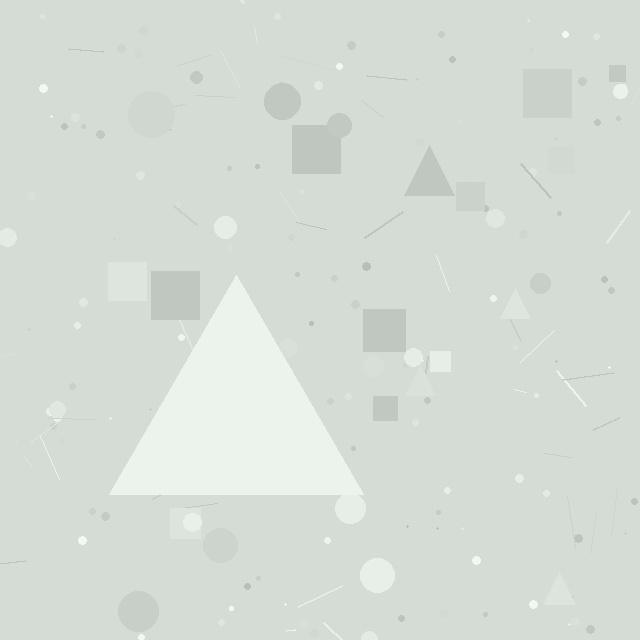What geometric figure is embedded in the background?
A triangle is embedded in the background.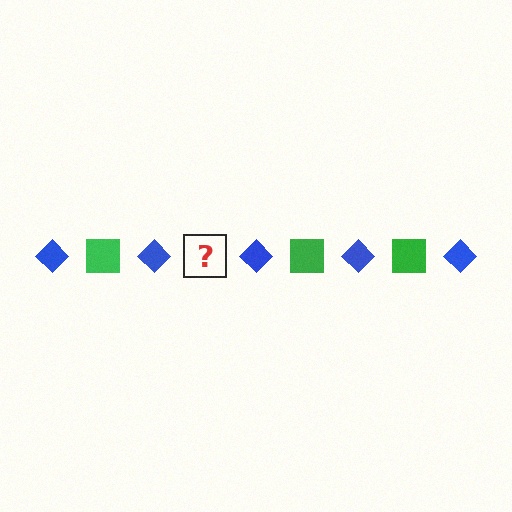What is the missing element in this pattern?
The missing element is a green square.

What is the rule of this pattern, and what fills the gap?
The rule is that the pattern alternates between blue diamond and green square. The gap should be filled with a green square.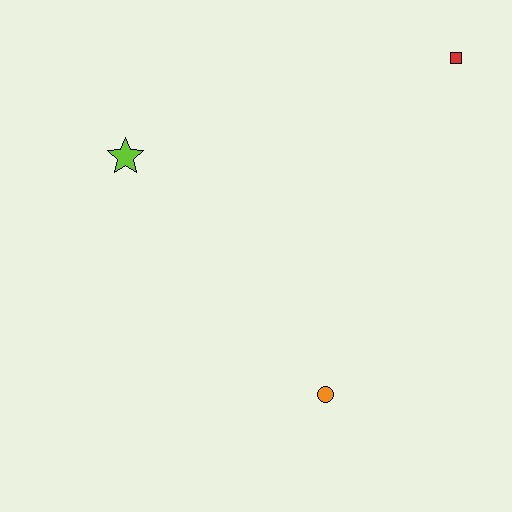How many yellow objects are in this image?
There are no yellow objects.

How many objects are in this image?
There are 3 objects.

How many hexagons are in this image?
There are no hexagons.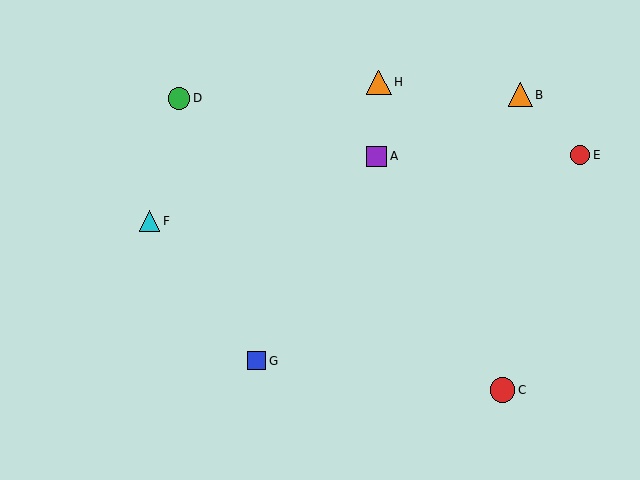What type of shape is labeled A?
Shape A is a purple square.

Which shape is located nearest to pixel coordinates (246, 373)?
The blue square (labeled G) at (257, 361) is nearest to that location.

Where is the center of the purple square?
The center of the purple square is at (377, 156).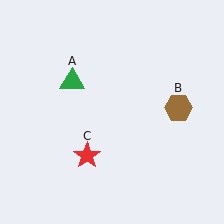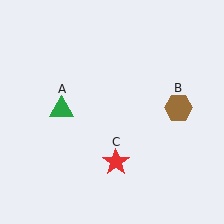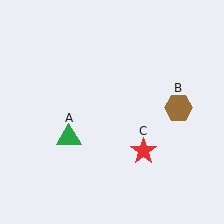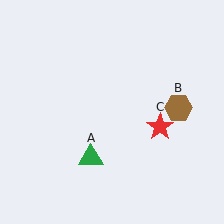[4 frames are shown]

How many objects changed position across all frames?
2 objects changed position: green triangle (object A), red star (object C).